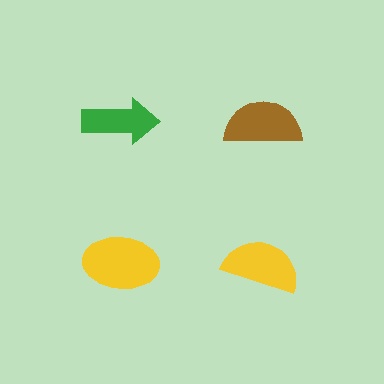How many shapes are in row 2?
2 shapes.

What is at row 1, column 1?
A green arrow.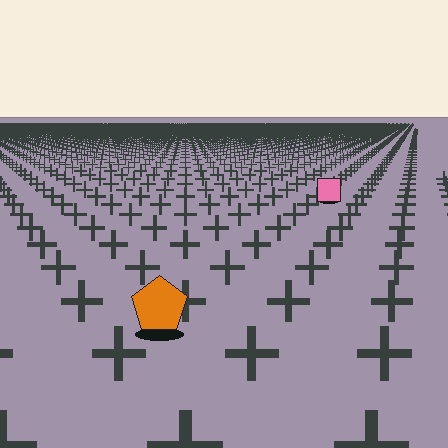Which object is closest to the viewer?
The orange pentagon is closest. The texture marks near it are larger and more spread out.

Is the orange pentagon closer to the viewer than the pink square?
Yes. The orange pentagon is closer — you can tell from the texture gradient: the ground texture is coarser near it.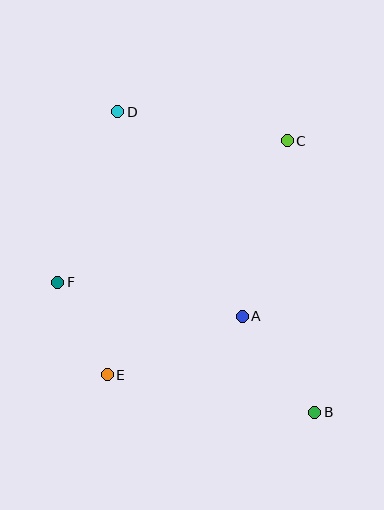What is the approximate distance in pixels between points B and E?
The distance between B and E is approximately 211 pixels.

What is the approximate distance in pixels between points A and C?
The distance between A and C is approximately 181 pixels.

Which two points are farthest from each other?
Points B and D are farthest from each other.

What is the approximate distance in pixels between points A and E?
The distance between A and E is approximately 147 pixels.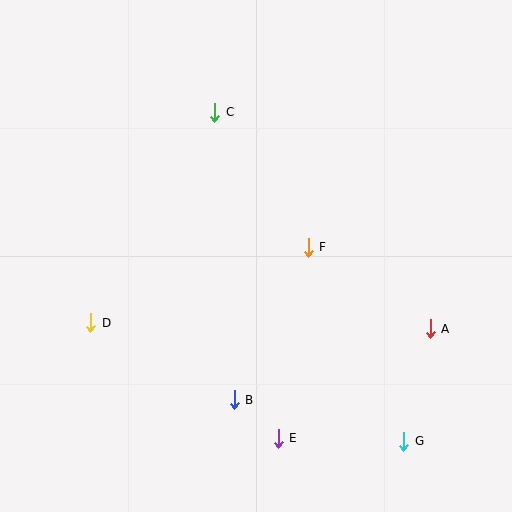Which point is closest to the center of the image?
Point F at (308, 247) is closest to the center.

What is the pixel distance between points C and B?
The distance between C and B is 288 pixels.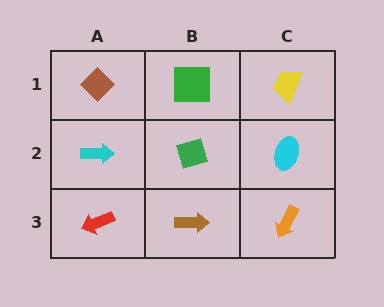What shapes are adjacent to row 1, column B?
A green diamond (row 2, column B), a brown diamond (row 1, column A), a yellow trapezoid (row 1, column C).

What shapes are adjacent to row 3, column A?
A cyan arrow (row 2, column A), a brown arrow (row 3, column B).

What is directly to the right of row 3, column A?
A brown arrow.